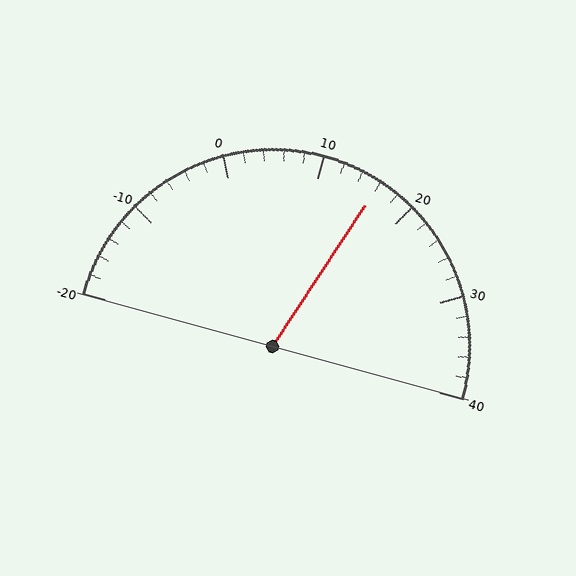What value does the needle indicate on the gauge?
The needle indicates approximately 16.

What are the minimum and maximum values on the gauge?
The gauge ranges from -20 to 40.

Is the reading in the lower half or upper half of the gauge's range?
The reading is in the upper half of the range (-20 to 40).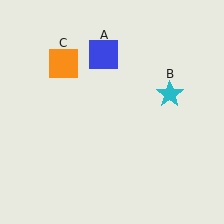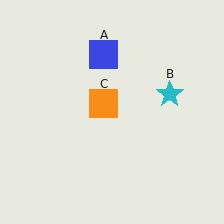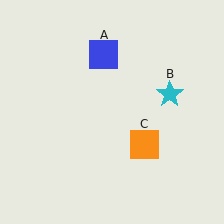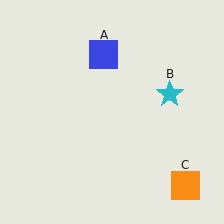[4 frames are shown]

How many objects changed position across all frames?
1 object changed position: orange square (object C).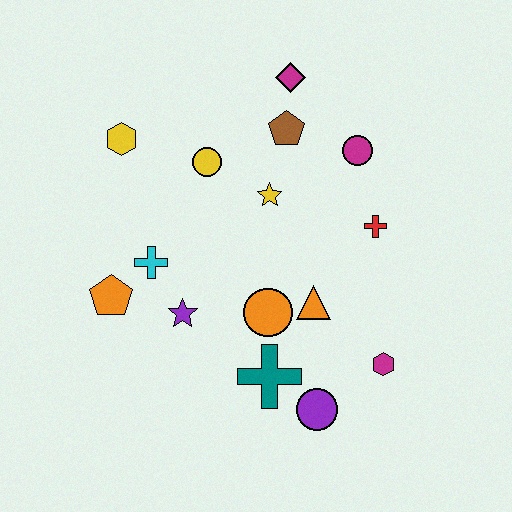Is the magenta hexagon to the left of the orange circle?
No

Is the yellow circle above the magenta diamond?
No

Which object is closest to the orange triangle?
The orange circle is closest to the orange triangle.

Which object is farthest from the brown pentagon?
The purple circle is farthest from the brown pentagon.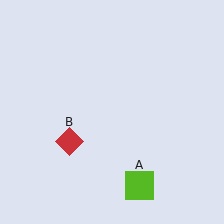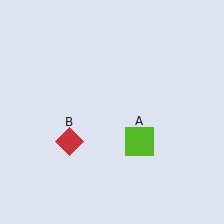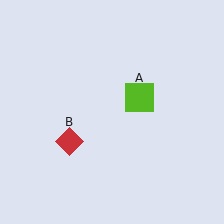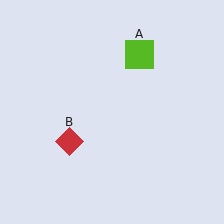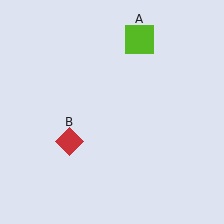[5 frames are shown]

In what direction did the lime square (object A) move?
The lime square (object A) moved up.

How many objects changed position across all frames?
1 object changed position: lime square (object A).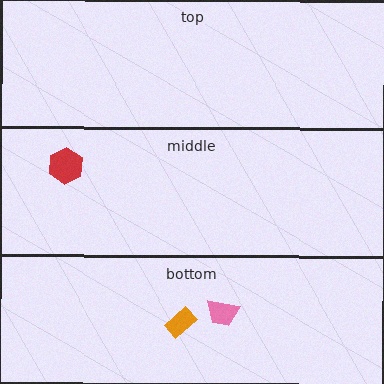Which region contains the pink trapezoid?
The bottom region.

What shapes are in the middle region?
The red hexagon.